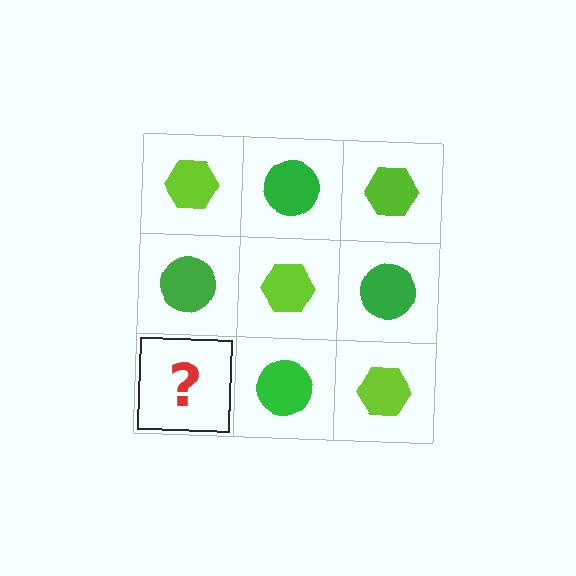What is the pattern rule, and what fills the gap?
The rule is that it alternates lime hexagon and green circle in a checkerboard pattern. The gap should be filled with a lime hexagon.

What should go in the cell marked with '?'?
The missing cell should contain a lime hexagon.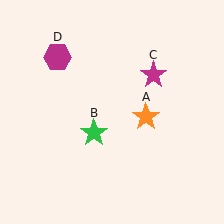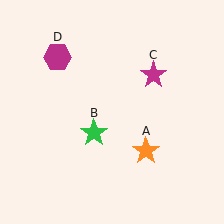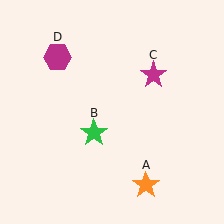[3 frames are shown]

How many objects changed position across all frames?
1 object changed position: orange star (object A).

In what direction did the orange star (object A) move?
The orange star (object A) moved down.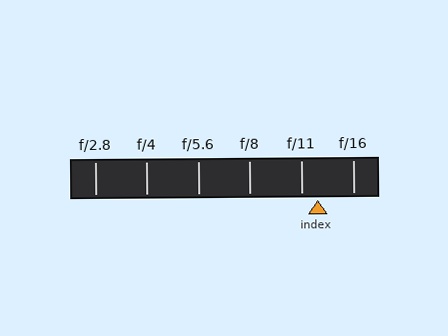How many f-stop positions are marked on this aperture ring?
There are 6 f-stop positions marked.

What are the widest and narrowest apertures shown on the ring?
The widest aperture shown is f/2.8 and the narrowest is f/16.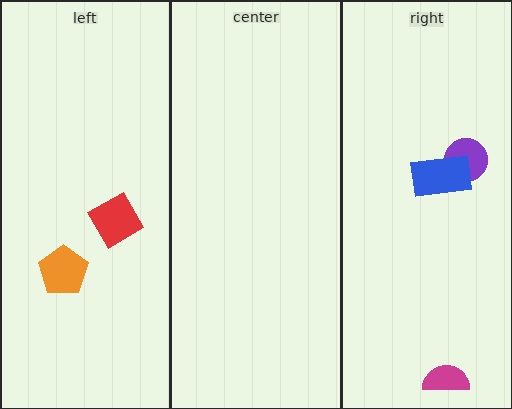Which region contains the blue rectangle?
The right region.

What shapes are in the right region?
The purple circle, the blue rectangle, the magenta semicircle.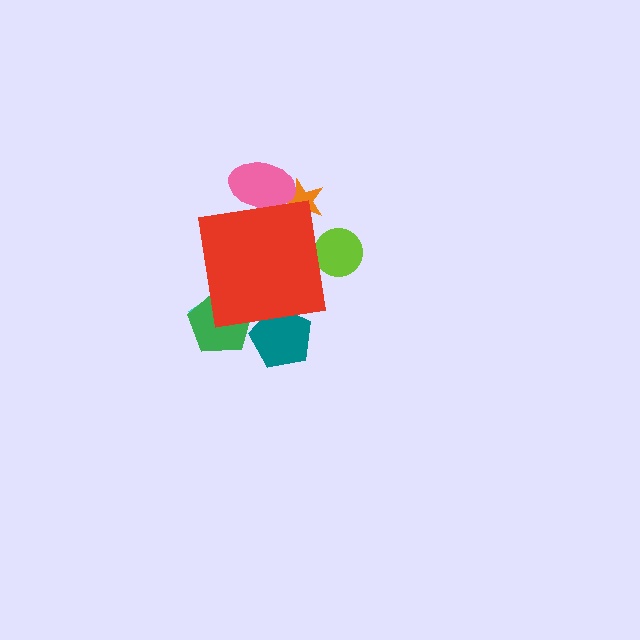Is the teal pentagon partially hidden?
Yes, the teal pentagon is partially hidden behind the red square.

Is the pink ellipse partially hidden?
Yes, the pink ellipse is partially hidden behind the red square.